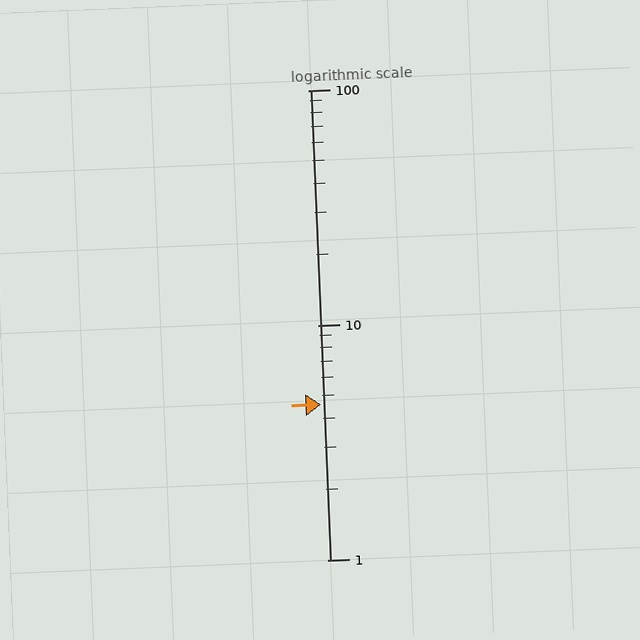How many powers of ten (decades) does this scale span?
The scale spans 2 decades, from 1 to 100.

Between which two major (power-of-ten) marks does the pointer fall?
The pointer is between 1 and 10.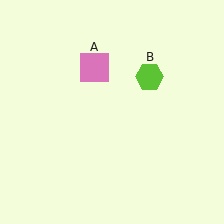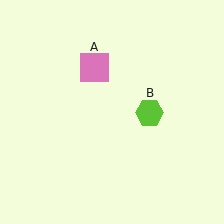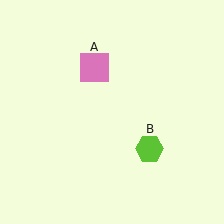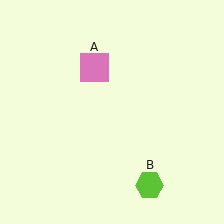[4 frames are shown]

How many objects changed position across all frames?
1 object changed position: lime hexagon (object B).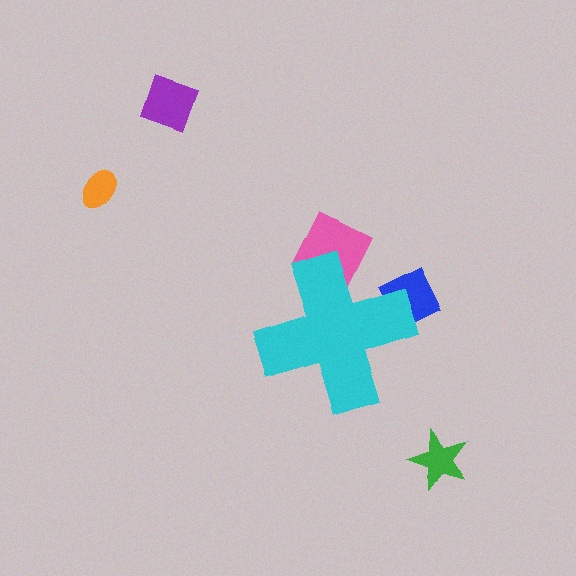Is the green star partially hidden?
No, the green star is fully visible.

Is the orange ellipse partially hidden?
No, the orange ellipse is fully visible.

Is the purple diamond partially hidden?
No, the purple diamond is fully visible.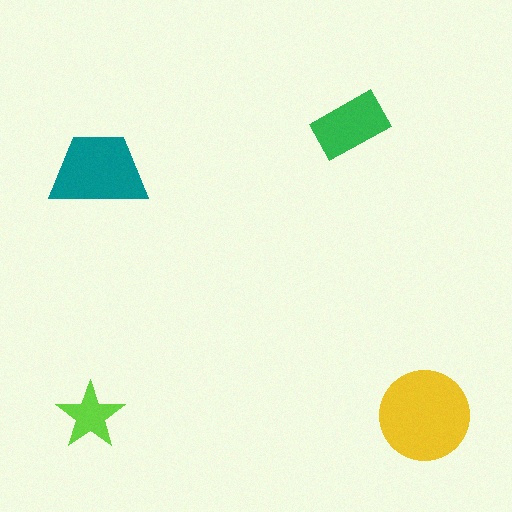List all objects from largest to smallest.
The yellow circle, the teal trapezoid, the green rectangle, the lime star.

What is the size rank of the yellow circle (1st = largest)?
1st.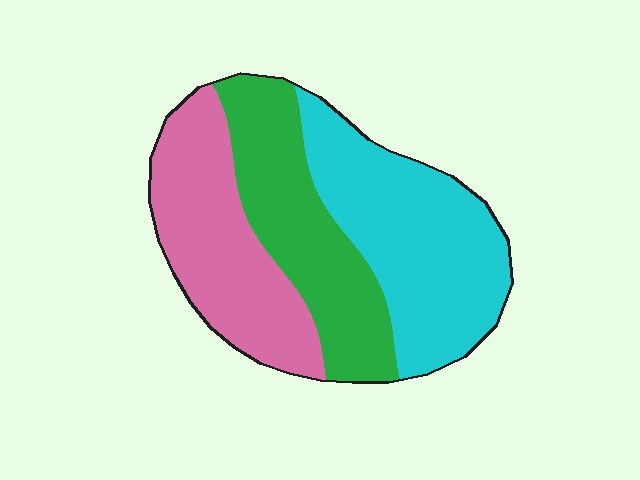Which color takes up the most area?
Cyan, at roughly 40%.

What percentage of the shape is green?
Green covers around 30% of the shape.